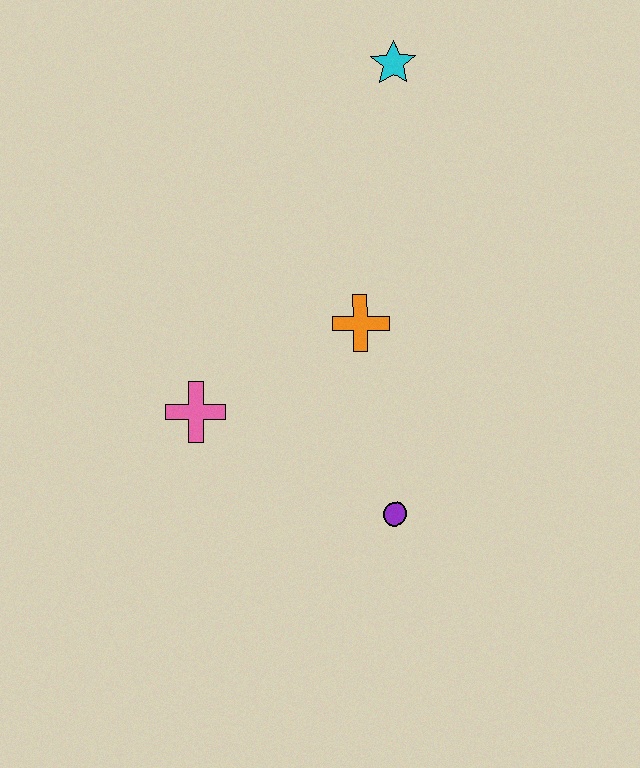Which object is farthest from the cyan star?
The purple circle is farthest from the cyan star.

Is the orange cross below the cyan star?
Yes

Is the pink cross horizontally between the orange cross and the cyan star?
No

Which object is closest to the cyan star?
The orange cross is closest to the cyan star.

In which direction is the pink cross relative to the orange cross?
The pink cross is to the left of the orange cross.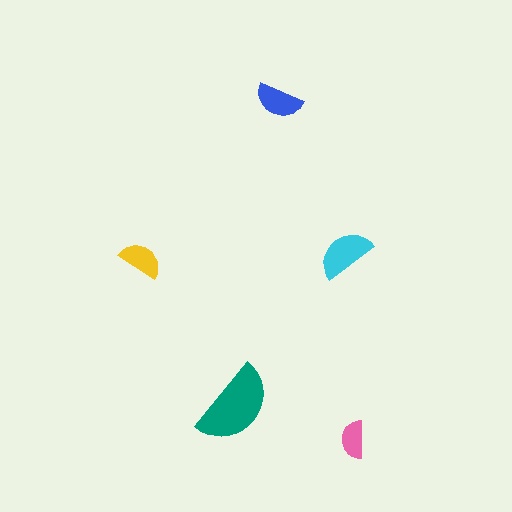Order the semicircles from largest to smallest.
the teal one, the cyan one, the blue one, the yellow one, the pink one.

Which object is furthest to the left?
The yellow semicircle is leftmost.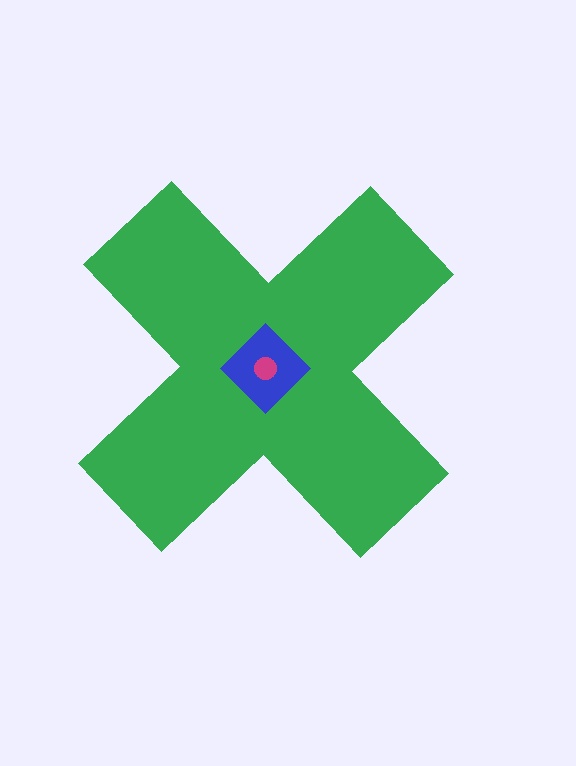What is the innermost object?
The magenta circle.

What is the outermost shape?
The green cross.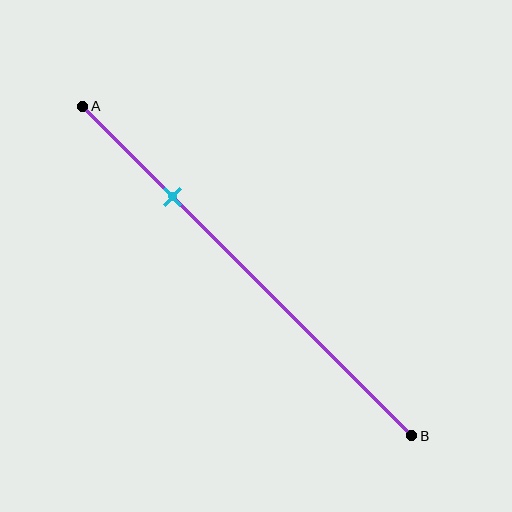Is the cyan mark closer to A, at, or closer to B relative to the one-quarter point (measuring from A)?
The cyan mark is approximately at the one-quarter point of segment AB.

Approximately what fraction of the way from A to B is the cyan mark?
The cyan mark is approximately 25% of the way from A to B.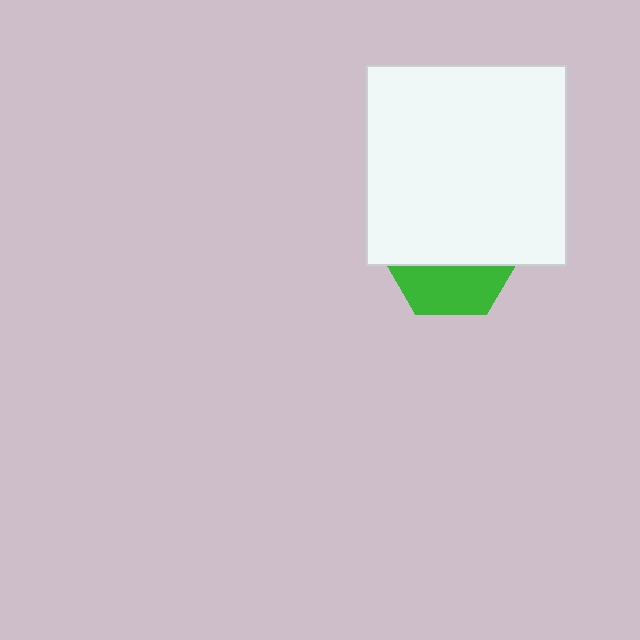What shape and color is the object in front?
The object in front is a white square.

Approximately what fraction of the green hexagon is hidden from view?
Roughly 62% of the green hexagon is hidden behind the white square.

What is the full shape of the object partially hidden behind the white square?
The partially hidden object is a green hexagon.